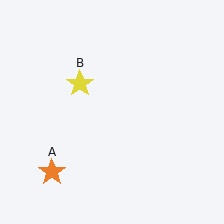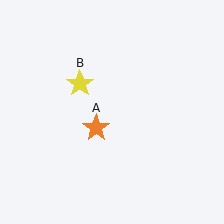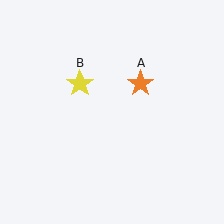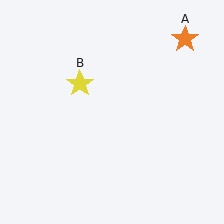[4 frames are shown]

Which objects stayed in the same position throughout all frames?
Yellow star (object B) remained stationary.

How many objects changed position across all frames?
1 object changed position: orange star (object A).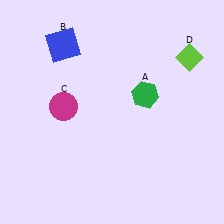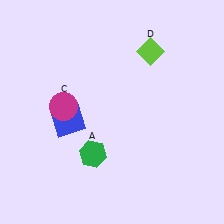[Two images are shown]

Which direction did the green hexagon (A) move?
The green hexagon (A) moved down.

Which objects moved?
The objects that moved are: the green hexagon (A), the blue square (B), the lime diamond (D).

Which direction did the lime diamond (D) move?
The lime diamond (D) moved left.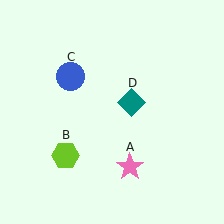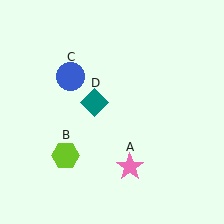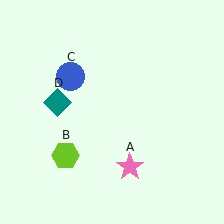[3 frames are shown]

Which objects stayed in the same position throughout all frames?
Pink star (object A) and lime hexagon (object B) and blue circle (object C) remained stationary.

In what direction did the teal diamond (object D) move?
The teal diamond (object D) moved left.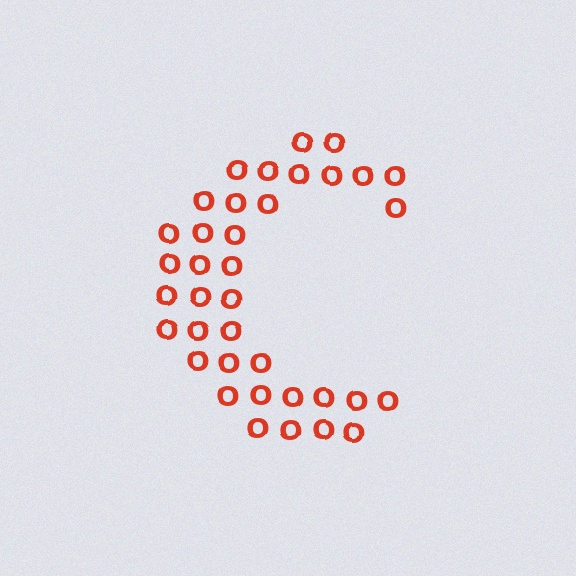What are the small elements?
The small elements are letter O's.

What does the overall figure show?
The overall figure shows the letter C.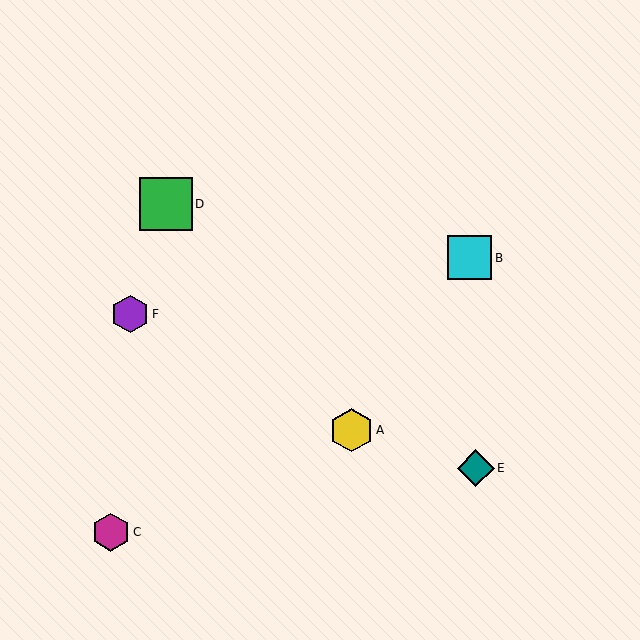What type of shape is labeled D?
Shape D is a green square.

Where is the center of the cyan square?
The center of the cyan square is at (470, 258).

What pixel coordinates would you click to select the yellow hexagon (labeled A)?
Click at (351, 430) to select the yellow hexagon A.